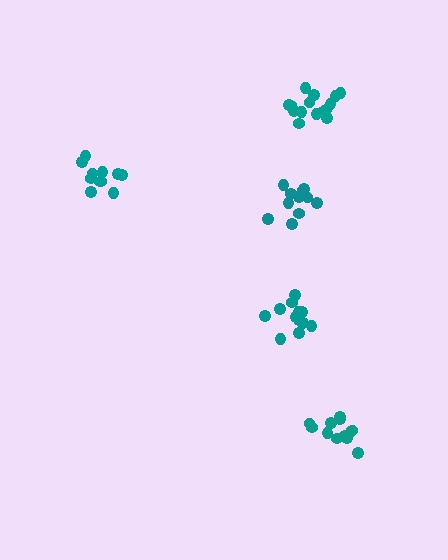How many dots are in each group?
Group 1: 12 dots, Group 2: 11 dots, Group 3: 15 dots, Group 4: 12 dots, Group 5: 11 dots (61 total).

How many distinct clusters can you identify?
There are 5 distinct clusters.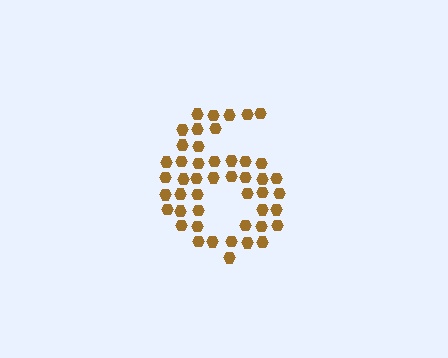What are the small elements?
The small elements are hexagons.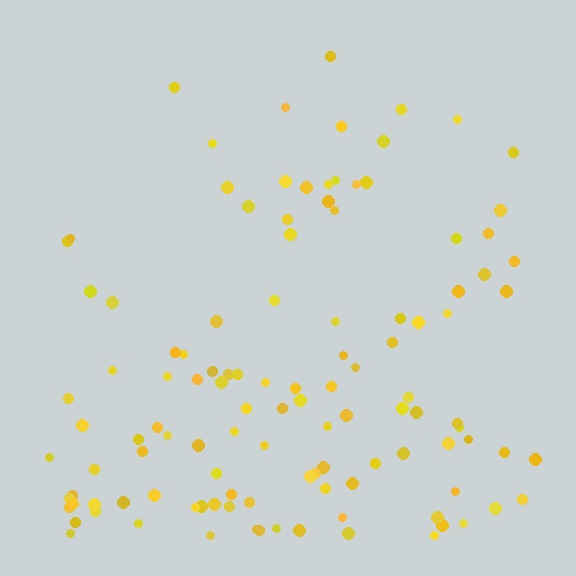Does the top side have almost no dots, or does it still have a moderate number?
Still a moderate number, just noticeably fewer than the bottom.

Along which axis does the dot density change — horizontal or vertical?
Vertical.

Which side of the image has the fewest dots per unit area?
The top.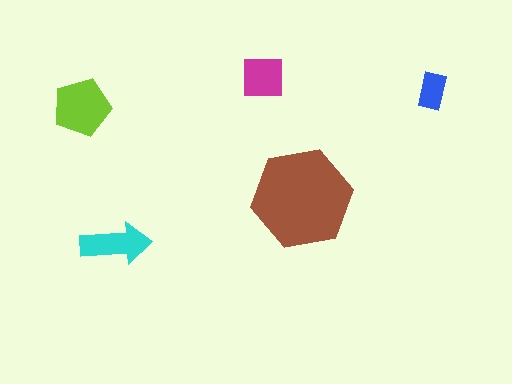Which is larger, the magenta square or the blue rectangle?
The magenta square.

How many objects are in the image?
There are 5 objects in the image.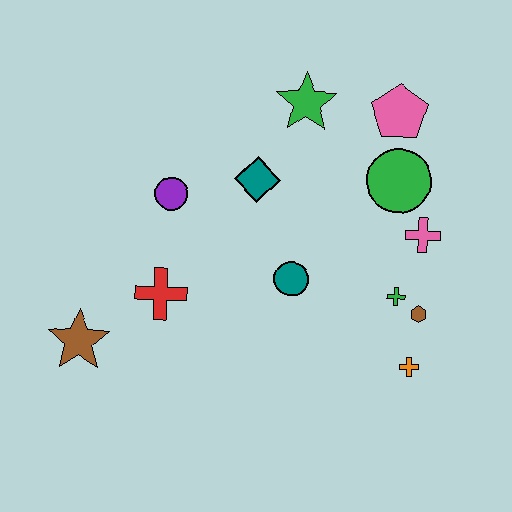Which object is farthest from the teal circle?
The brown star is farthest from the teal circle.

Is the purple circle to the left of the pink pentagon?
Yes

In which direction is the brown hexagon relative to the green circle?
The brown hexagon is below the green circle.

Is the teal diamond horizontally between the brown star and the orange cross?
Yes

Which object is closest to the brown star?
The red cross is closest to the brown star.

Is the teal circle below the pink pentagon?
Yes